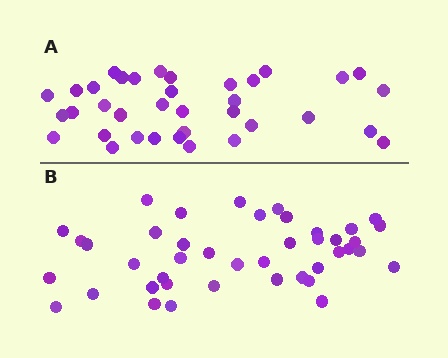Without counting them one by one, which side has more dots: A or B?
Region B (the bottom region) has more dots.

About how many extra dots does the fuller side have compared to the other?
Region B has about 6 more dots than region A.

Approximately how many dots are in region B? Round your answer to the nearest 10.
About 40 dots. (The exact count is 42, which rounds to 40.)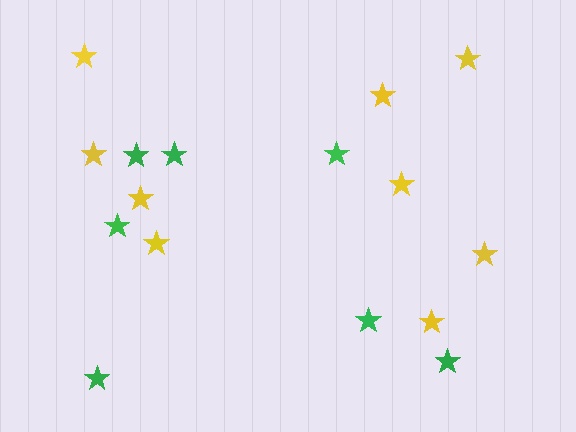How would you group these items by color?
There are 2 groups: one group of green stars (7) and one group of yellow stars (9).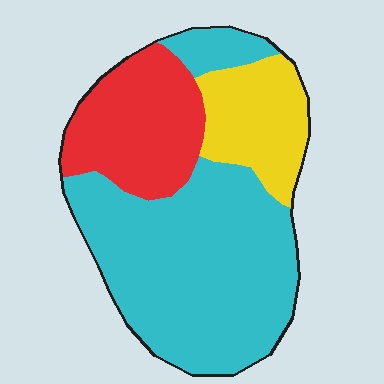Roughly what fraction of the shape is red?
Red takes up less than a quarter of the shape.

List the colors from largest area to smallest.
From largest to smallest: cyan, red, yellow.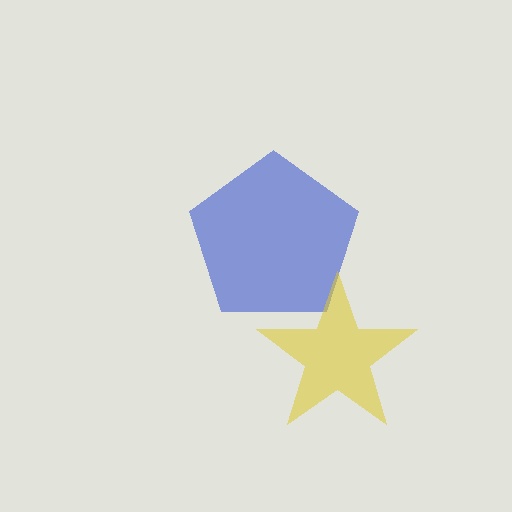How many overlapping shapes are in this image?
There are 2 overlapping shapes in the image.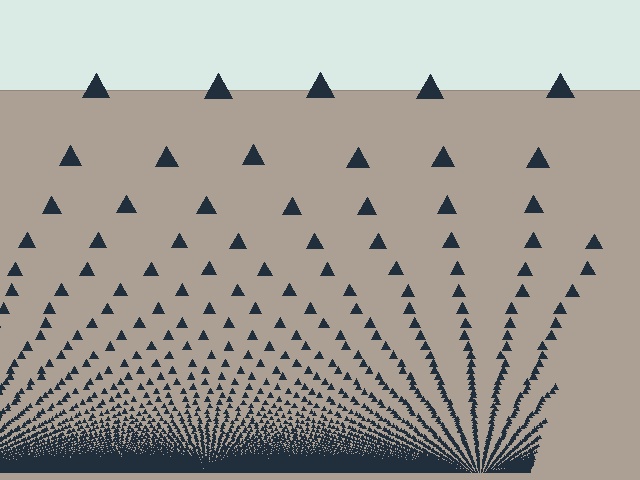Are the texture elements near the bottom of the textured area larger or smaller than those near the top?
Smaller. The gradient is inverted — elements near the bottom are smaller and denser.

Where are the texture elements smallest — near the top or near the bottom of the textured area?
Near the bottom.